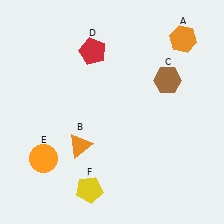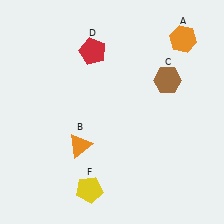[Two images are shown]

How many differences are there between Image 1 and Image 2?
There is 1 difference between the two images.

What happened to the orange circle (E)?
The orange circle (E) was removed in Image 2. It was in the bottom-left area of Image 1.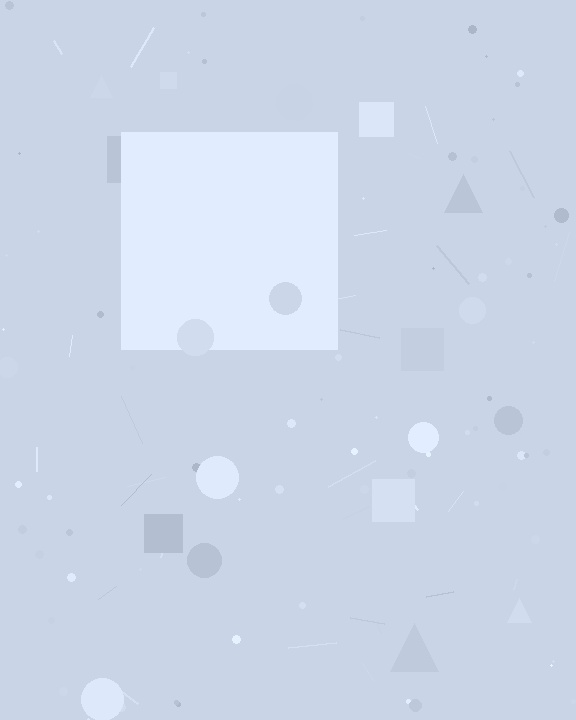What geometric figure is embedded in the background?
A square is embedded in the background.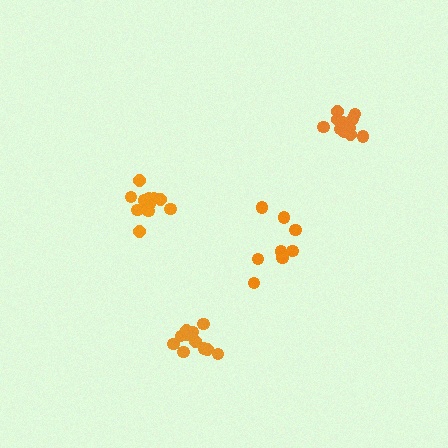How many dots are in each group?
Group 1: 12 dots, Group 2: 8 dots, Group 3: 12 dots, Group 4: 11 dots (43 total).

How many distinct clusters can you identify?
There are 4 distinct clusters.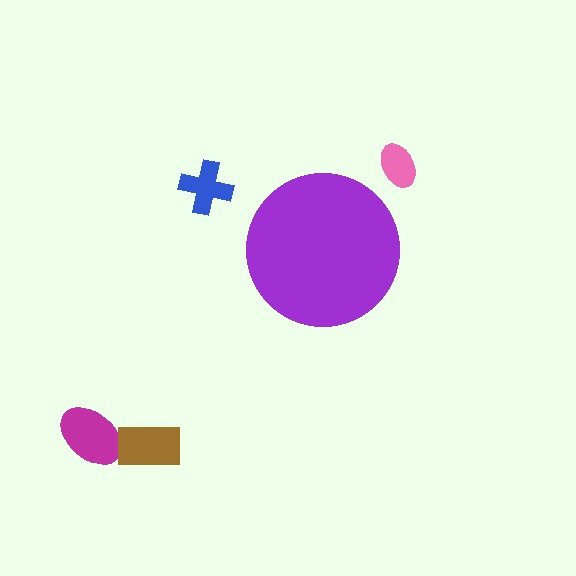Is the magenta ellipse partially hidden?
No, the magenta ellipse is fully visible.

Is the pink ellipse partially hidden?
No, the pink ellipse is fully visible.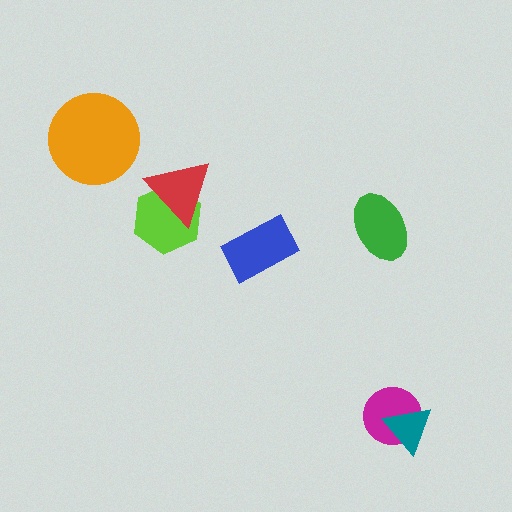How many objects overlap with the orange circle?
0 objects overlap with the orange circle.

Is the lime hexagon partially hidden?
Yes, it is partially covered by another shape.